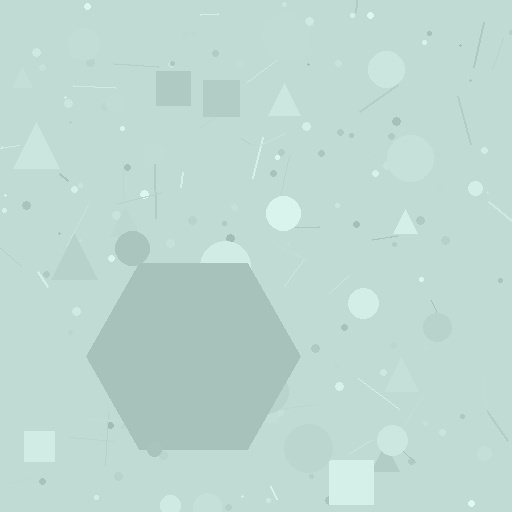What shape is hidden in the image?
A hexagon is hidden in the image.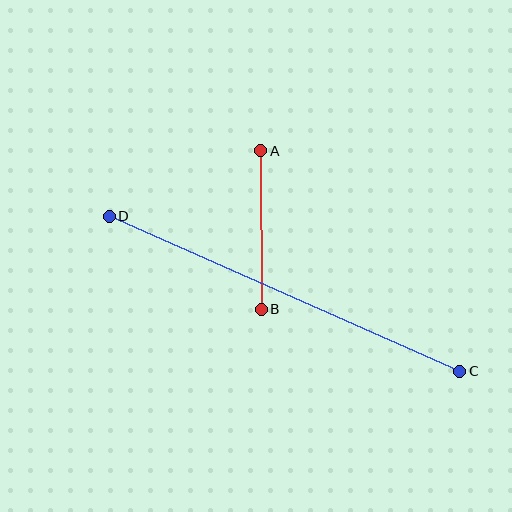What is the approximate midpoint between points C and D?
The midpoint is at approximately (285, 294) pixels.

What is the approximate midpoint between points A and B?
The midpoint is at approximately (261, 230) pixels.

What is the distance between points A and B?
The distance is approximately 159 pixels.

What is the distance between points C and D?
The distance is approximately 383 pixels.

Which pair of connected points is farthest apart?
Points C and D are farthest apart.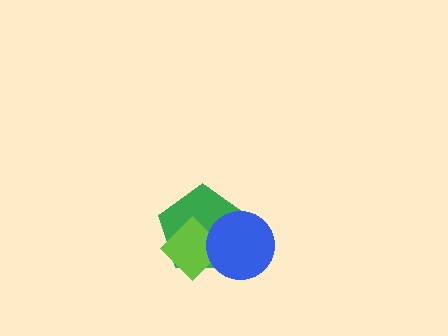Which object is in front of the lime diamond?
The blue circle is in front of the lime diamond.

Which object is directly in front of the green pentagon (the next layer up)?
The lime diamond is directly in front of the green pentagon.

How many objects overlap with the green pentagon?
2 objects overlap with the green pentagon.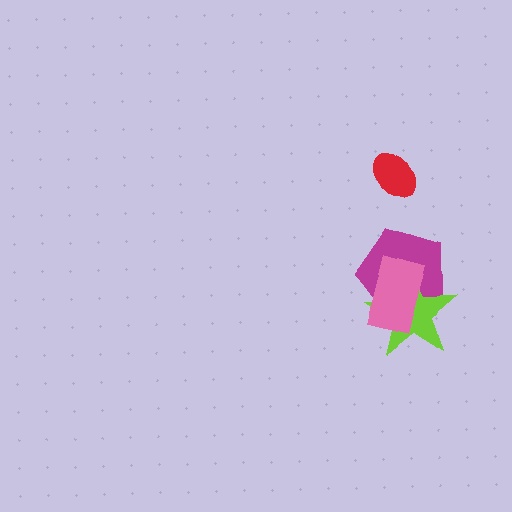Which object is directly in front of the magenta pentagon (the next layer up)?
The lime star is directly in front of the magenta pentagon.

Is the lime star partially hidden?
Yes, it is partially covered by another shape.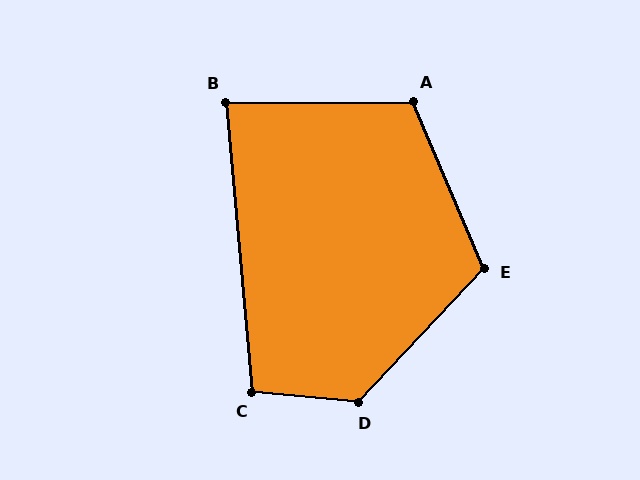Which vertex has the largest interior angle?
D, at approximately 128 degrees.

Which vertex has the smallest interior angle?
B, at approximately 85 degrees.